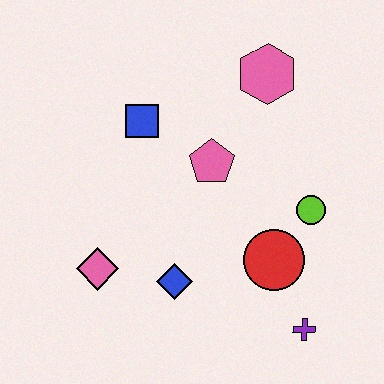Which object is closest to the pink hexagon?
The pink pentagon is closest to the pink hexagon.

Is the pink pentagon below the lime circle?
No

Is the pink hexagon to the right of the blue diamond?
Yes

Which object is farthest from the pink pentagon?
The purple cross is farthest from the pink pentagon.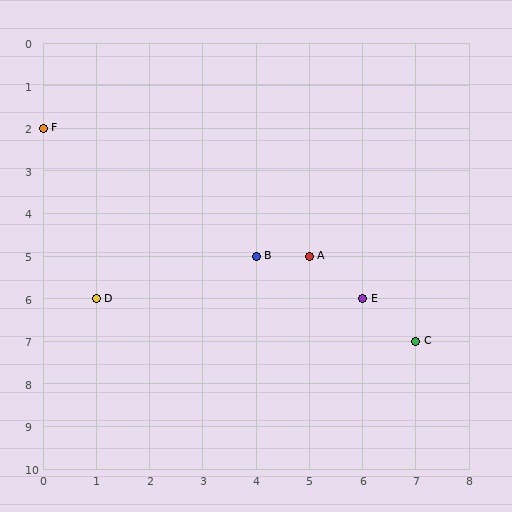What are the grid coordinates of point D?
Point D is at grid coordinates (1, 6).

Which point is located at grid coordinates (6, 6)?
Point E is at (6, 6).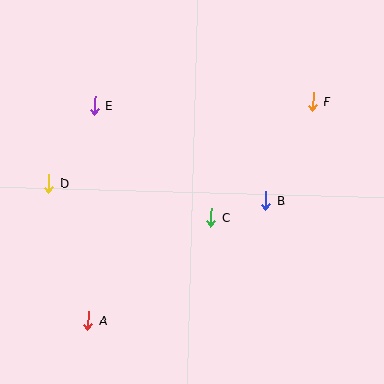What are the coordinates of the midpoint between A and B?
The midpoint between A and B is at (177, 261).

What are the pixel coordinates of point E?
Point E is at (95, 106).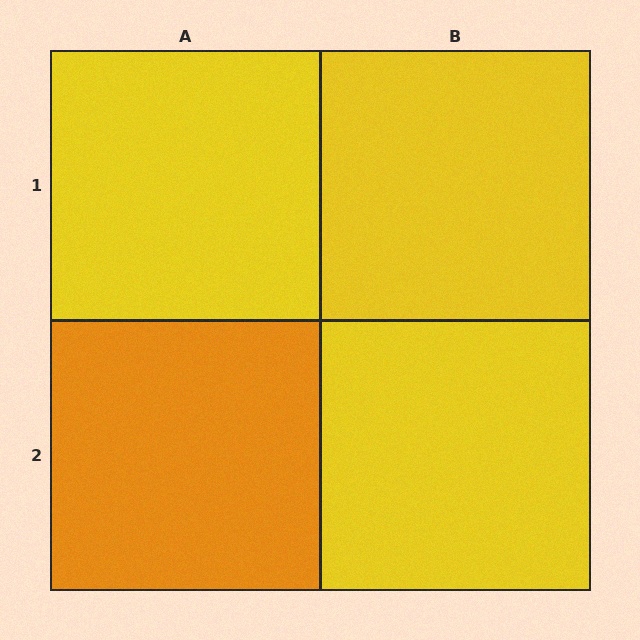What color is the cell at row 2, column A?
Orange.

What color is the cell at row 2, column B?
Yellow.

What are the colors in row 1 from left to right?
Yellow, yellow.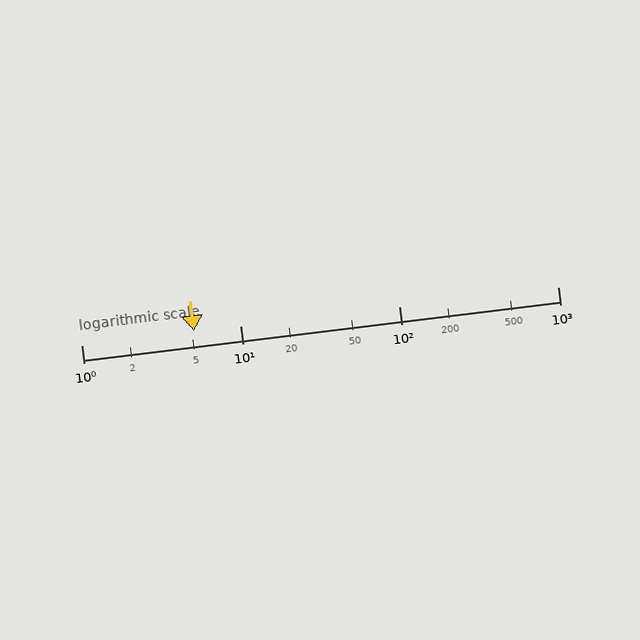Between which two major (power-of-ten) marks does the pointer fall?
The pointer is between 1 and 10.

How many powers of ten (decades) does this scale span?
The scale spans 3 decades, from 1 to 1000.